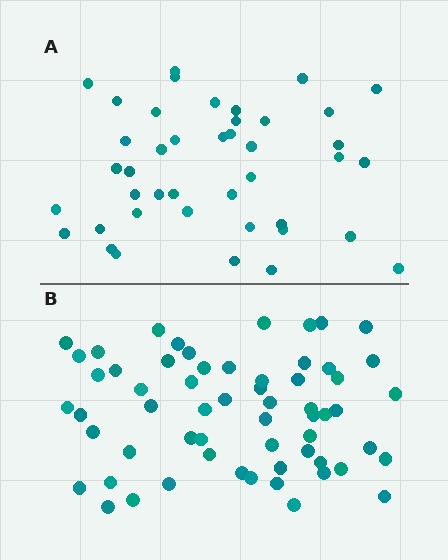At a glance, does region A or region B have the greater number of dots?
Region B (the bottom region) has more dots.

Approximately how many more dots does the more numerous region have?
Region B has approximately 20 more dots than region A.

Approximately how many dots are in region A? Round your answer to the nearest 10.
About 40 dots. (The exact count is 42, which rounds to 40.)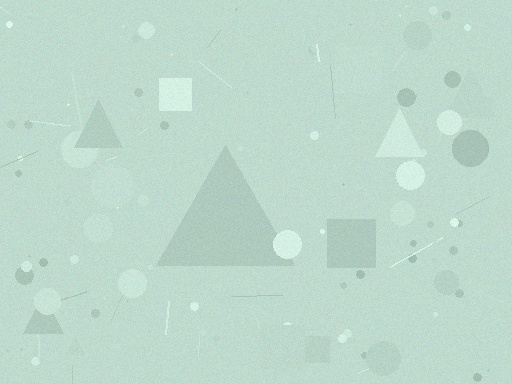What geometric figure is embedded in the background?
A triangle is embedded in the background.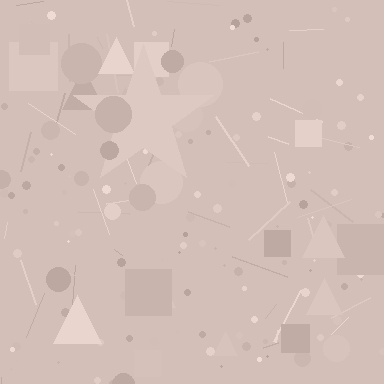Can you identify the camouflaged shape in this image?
The camouflaged shape is a star.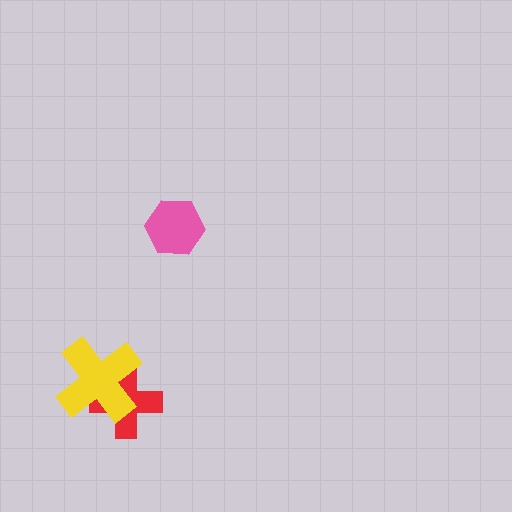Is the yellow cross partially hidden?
No, no other shape covers it.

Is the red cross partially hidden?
Yes, it is partially covered by another shape.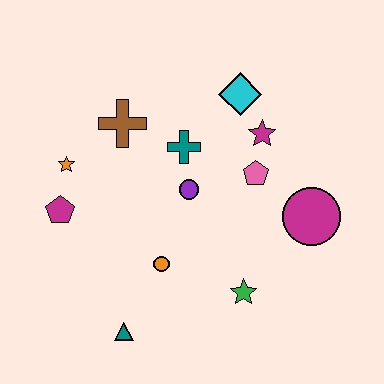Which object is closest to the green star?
The orange circle is closest to the green star.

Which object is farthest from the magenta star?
The teal triangle is farthest from the magenta star.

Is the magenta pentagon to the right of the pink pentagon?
No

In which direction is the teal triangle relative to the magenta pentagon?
The teal triangle is below the magenta pentagon.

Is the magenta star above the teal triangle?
Yes